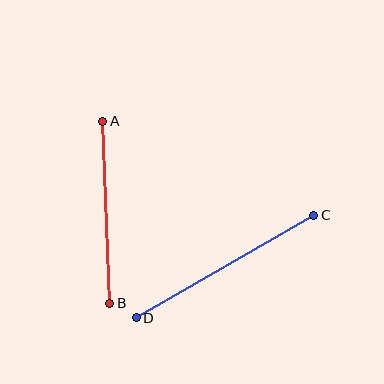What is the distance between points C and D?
The distance is approximately 205 pixels.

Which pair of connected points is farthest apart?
Points C and D are farthest apart.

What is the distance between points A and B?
The distance is approximately 182 pixels.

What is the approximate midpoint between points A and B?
The midpoint is at approximately (106, 212) pixels.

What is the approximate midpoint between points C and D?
The midpoint is at approximately (225, 266) pixels.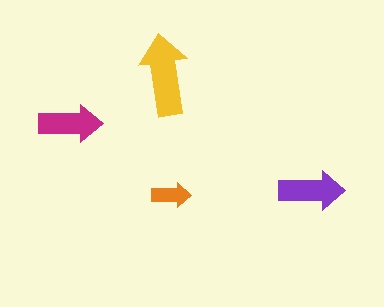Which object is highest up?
The yellow arrow is topmost.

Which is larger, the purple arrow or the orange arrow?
The purple one.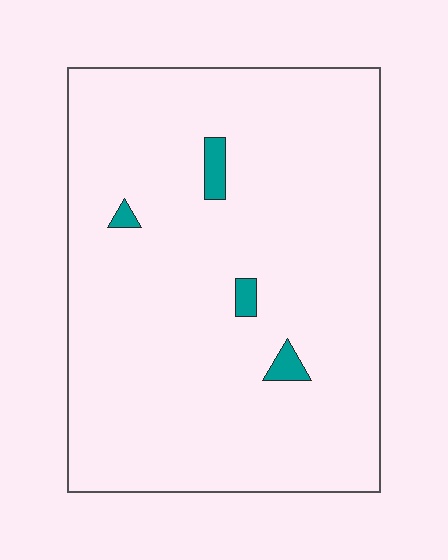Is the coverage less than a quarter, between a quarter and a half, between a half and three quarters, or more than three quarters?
Less than a quarter.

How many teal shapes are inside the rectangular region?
4.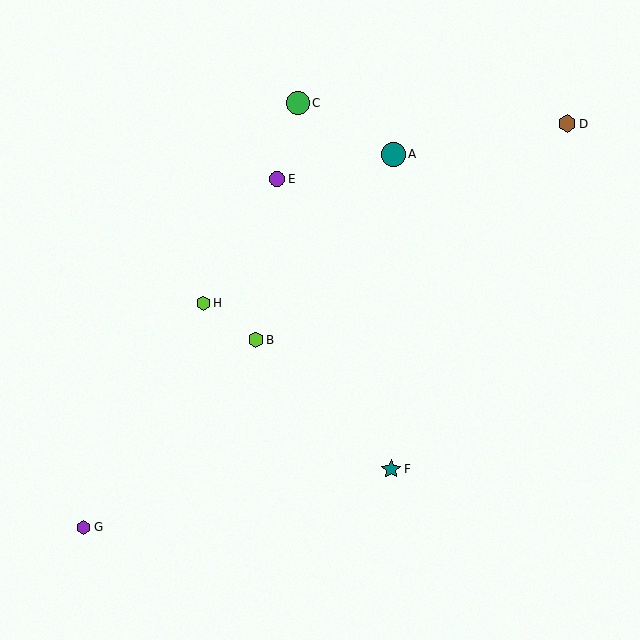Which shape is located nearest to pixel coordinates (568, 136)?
The brown hexagon (labeled D) at (567, 124) is nearest to that location.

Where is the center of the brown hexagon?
The center of the brown hexagon is at (567, 124).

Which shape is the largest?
The teal circle (labeled A) is the largest.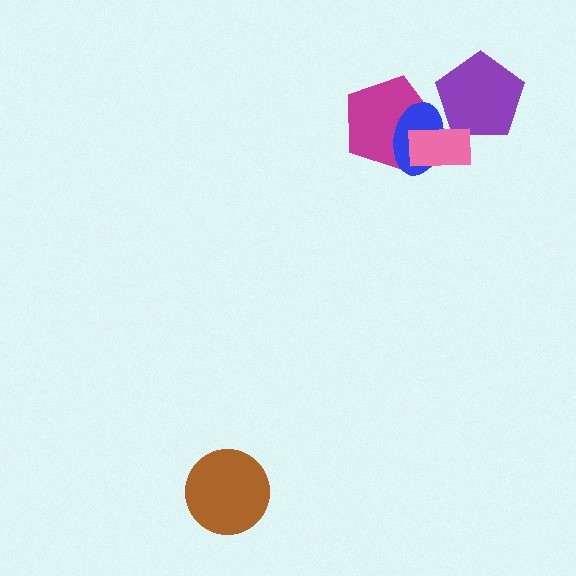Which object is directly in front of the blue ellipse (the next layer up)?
The purple pentagon is directly in front of the blue ellipse.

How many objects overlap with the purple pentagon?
2 objects overlap with the purple pentagon.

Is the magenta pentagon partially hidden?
Yes, it is partially covered by another shape.